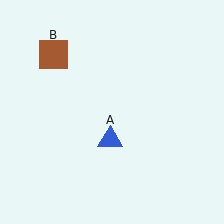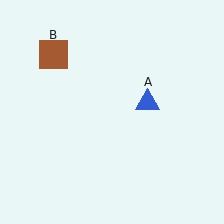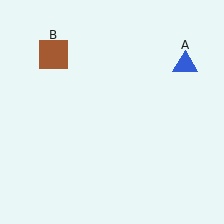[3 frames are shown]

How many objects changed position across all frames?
1 object changed position: blue triangle (object A).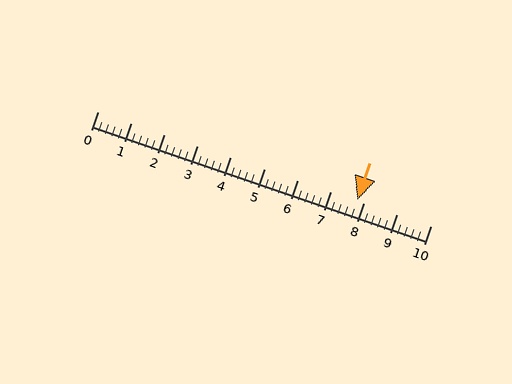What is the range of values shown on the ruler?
The ruler shows values from 0 to 10.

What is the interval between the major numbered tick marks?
The major tick marks are spaced 1 units apart.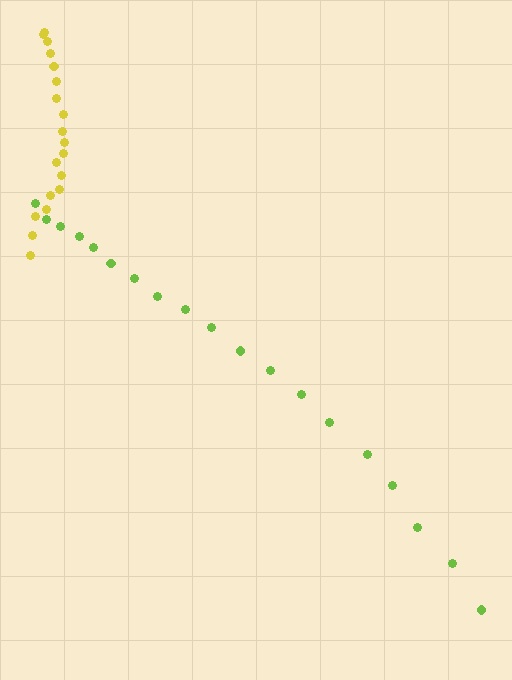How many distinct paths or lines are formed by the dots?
There are 2 distinct paths.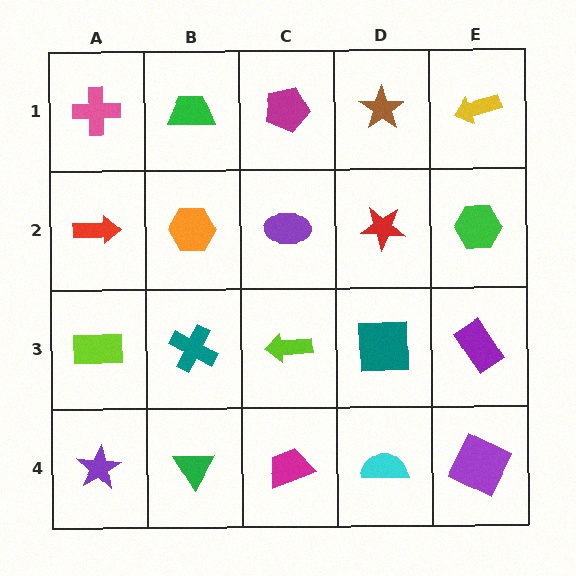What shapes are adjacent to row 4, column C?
A lime arrow (row 3, column C), a green triangle (row 4, column B), a cyan semicircle (row 4, column D).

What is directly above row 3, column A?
A red arrow.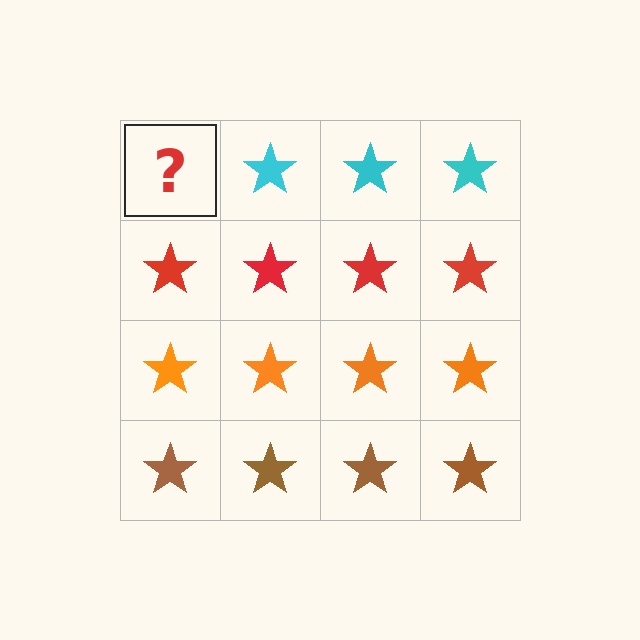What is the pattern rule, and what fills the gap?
The rule is that each row has a consistent color. The gap should be filled with a cyan star.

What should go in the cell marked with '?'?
The missing cell should contain a cyan star.